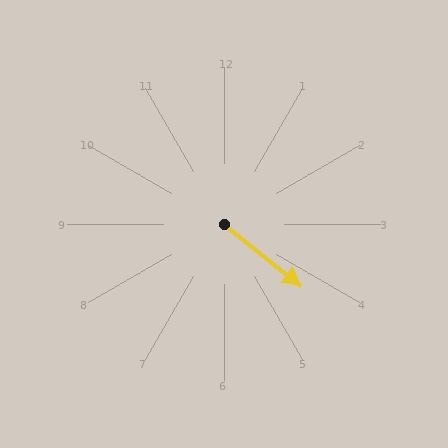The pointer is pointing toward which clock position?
Roughly 4 o'clock.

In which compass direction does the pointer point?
Southeast.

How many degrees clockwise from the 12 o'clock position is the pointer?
Approximately 129 degrees.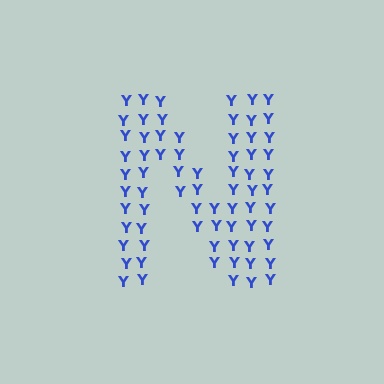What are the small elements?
The small elements are letter Y's.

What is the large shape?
The large shape is the letter N.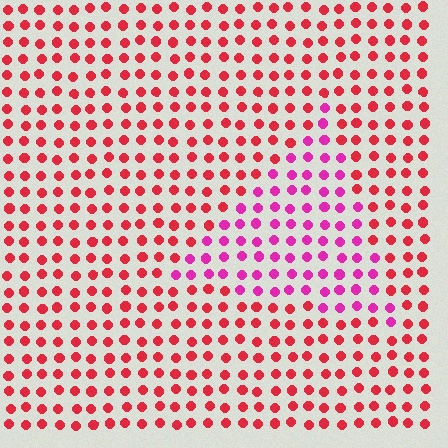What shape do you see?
I see a triangle.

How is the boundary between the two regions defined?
The boundary is defined purely by a slight shift in hue (about 37 degrees). Spacing, size, and orientation are identical on both sides.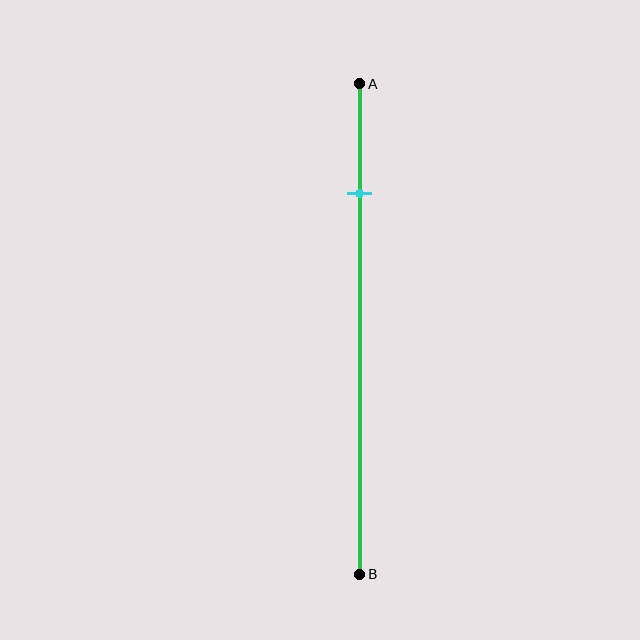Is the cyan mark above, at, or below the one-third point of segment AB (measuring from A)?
The cyan mark is above the one-third point of segment AB.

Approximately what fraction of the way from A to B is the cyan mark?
The cyan mark is approximately 20% of the way from A to B.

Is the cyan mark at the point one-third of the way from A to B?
No, the mark is at about 20% from A, not at the 33% one-third point.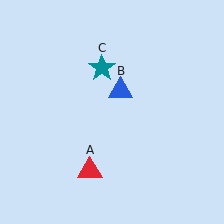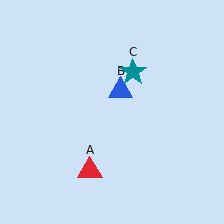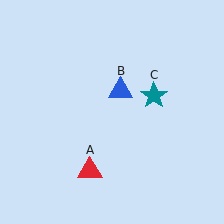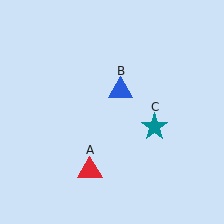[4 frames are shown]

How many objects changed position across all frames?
1 object changed position: teal star (object C).